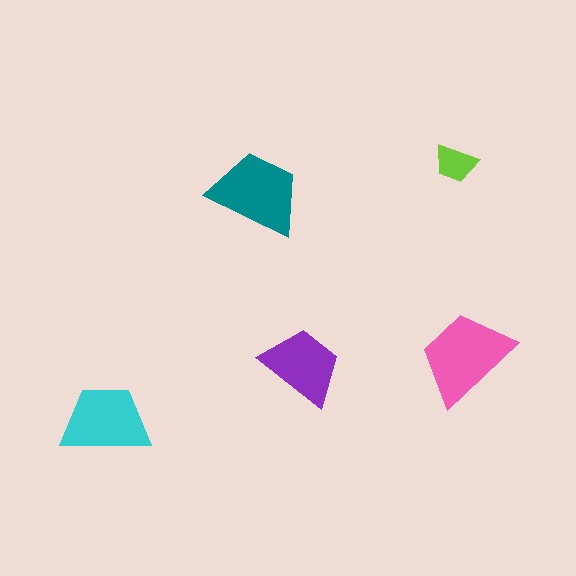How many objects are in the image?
There are 5 objects in the image.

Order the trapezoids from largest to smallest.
the pink one, the teal one, the cyan one, the purple one, the lime one.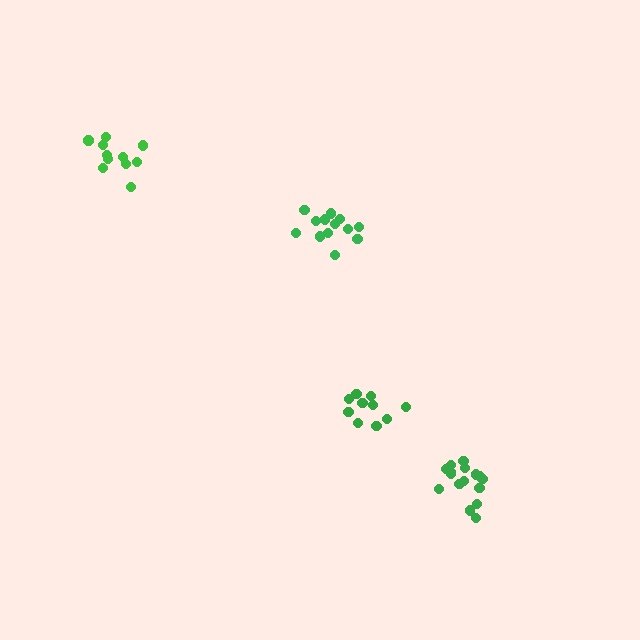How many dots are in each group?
Group 1: 14 dots, Group 2: 11 dots, Group 3: 16 dots, Group 4: 10 dots (51 total).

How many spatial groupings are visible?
There are 4 spatial groupings.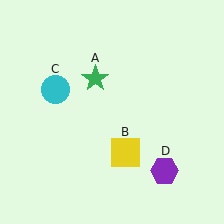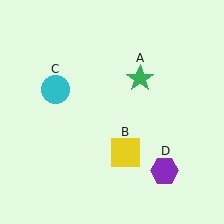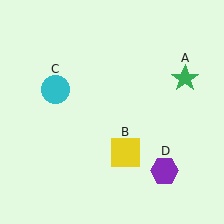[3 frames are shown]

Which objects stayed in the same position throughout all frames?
Yellow square (object B) and cyan circle (object C) and purple hexagon (object D) remained stationary.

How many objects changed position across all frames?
1 object changed position: green star (object A).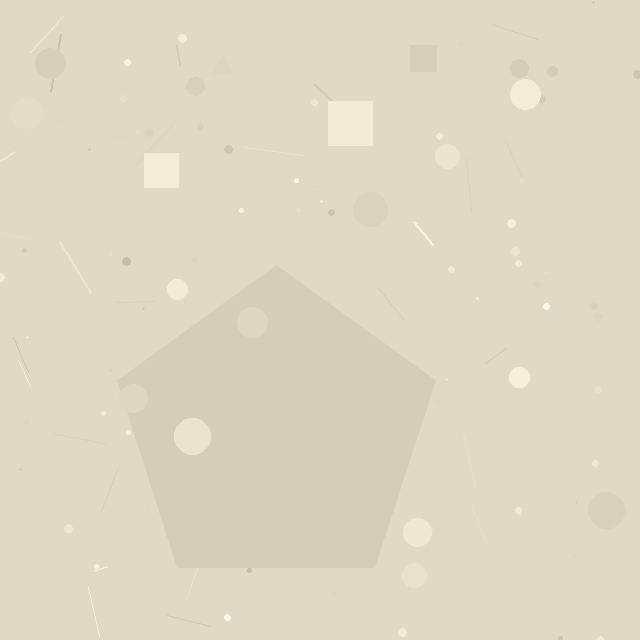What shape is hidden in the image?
A pentagon is hidden in the image.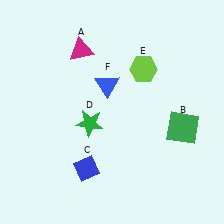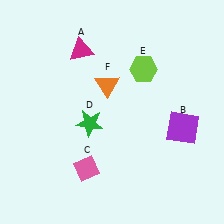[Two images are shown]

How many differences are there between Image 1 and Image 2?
There are 3 differences between the two images.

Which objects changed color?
B changed from green to purple. C changed from blue to pink. F changed from blue to orange.